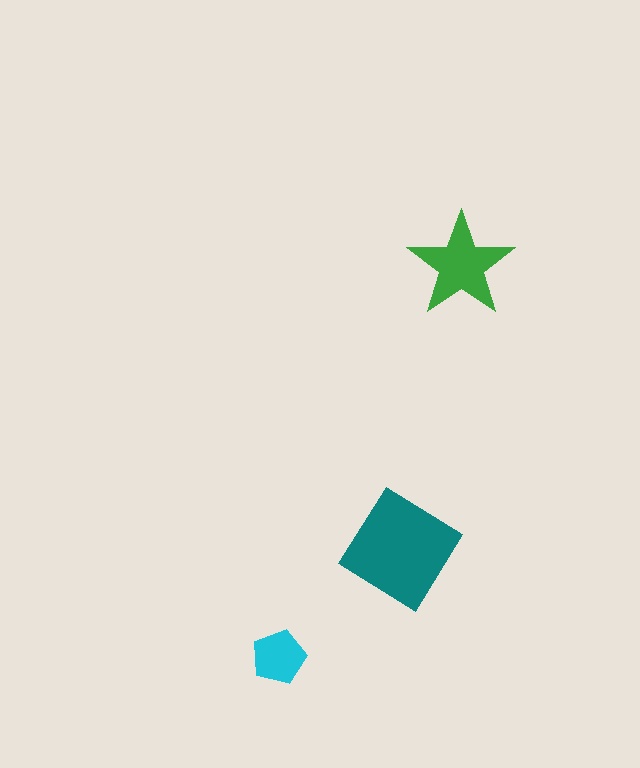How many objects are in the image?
There are 3 objects in the image.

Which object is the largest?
The teal diamond.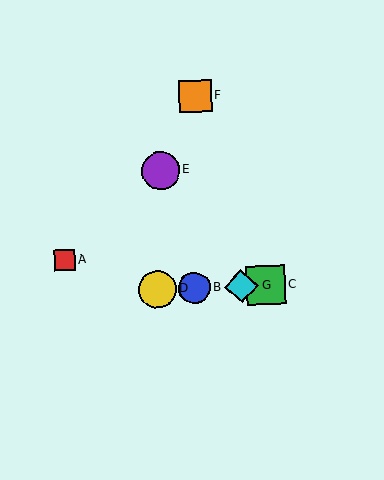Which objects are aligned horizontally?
Objects B, C, D, G are aligned horizontally.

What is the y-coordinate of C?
Object C is at y≈285.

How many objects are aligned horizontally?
4 objects (B, C, D, G) are aligned horizontally.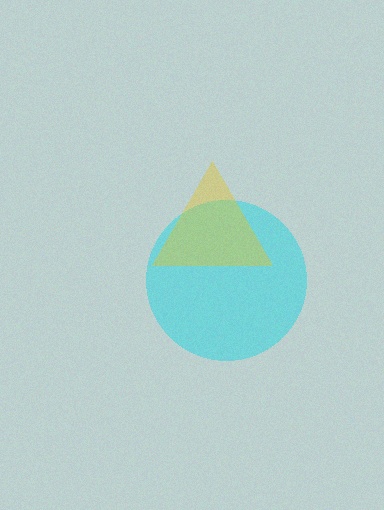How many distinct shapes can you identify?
There are 2 distinct shapes: a cyan circle, a yellow triangle.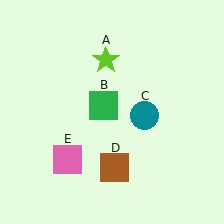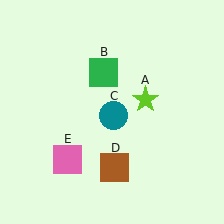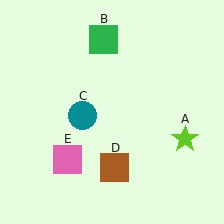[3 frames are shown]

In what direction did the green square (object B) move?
The green square (object B) moved up.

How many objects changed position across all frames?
3 objects changed position: lime star (object A), green square (object B), teal circle (object C).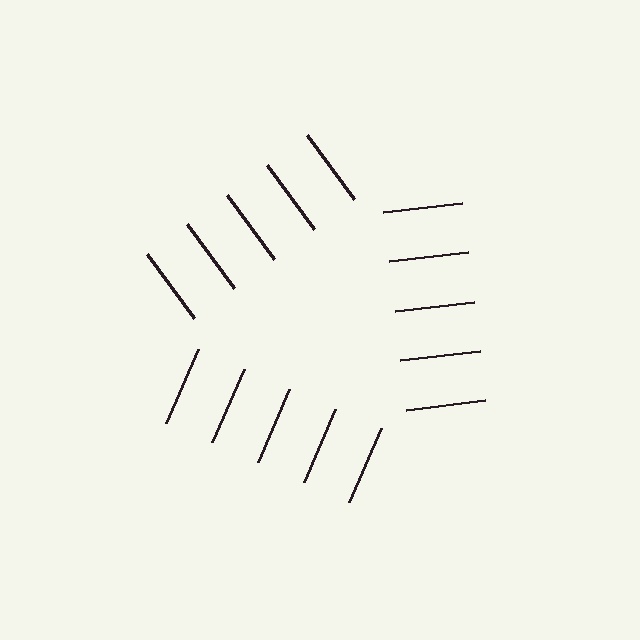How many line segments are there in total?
15 — 5 along each of the 3 edges.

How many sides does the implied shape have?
3 sides — the line-ends trace a triangle.